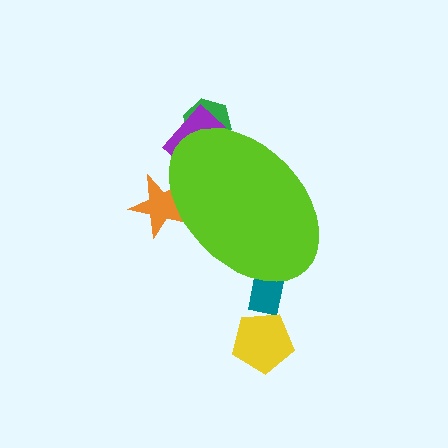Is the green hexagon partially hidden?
Yes, the green hexagon is partially hidden behind the lime ellipse.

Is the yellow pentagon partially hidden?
No, the yellow pentagon is fully visible.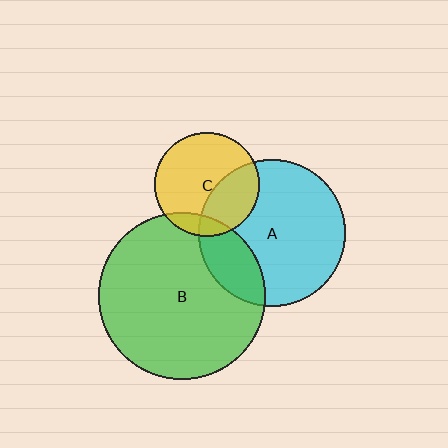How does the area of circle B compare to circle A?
Approximately 1.3 times.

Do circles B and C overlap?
Yes.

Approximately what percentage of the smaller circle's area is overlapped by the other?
Approximately 10%.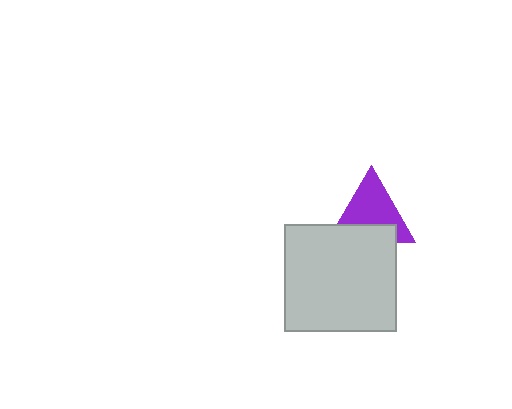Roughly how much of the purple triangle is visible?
About half of it is visible (roughly 63%).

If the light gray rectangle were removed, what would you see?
You would see the complete purple triangle.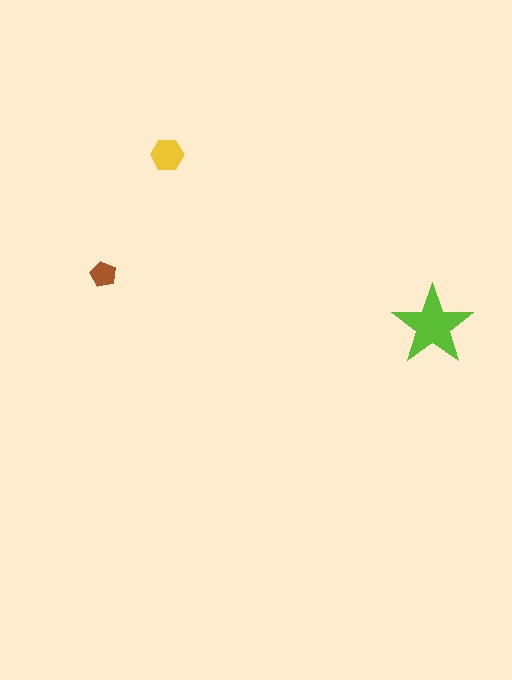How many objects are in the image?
There are 3 objects in the image.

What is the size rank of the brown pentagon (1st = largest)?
3rd.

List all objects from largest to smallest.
The lime star, the yellow hexagon, the brown pentagon.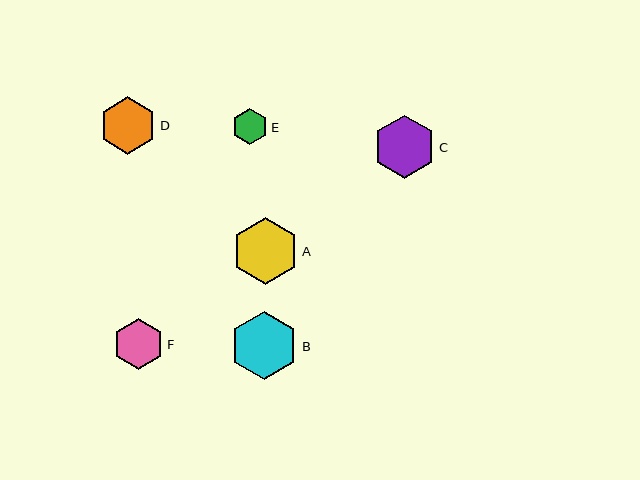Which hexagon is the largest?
Hexagon B is the largest with a size of approximately 68 pixels.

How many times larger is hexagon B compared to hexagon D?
Hexagon B is approximately 1.2 times the size of hexagon D.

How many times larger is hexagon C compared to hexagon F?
Hexagon C is approximately 1.2 times the size of hexagon F.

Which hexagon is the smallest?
Hexagon E is the smallest with a size of approximately 36 pixels.